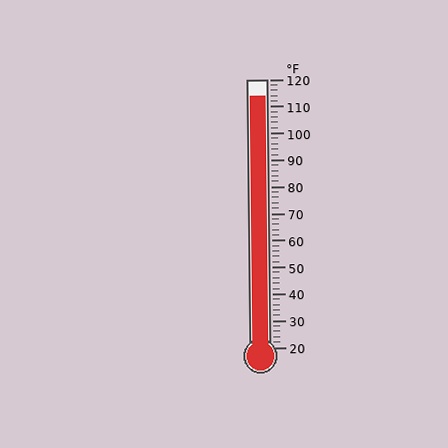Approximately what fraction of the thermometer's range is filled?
The thermometer is filled to approximately 95% of its range.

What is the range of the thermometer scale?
The thermometer scale ranges from 20°F to 120°F.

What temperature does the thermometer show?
The thermometer shows approximately 114°F.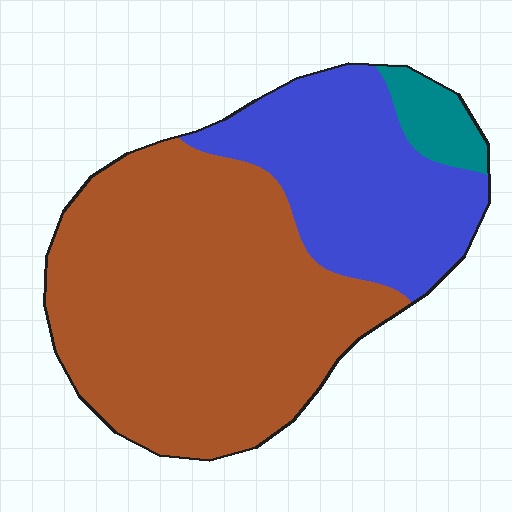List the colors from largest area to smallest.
From largest to smallest: brown, blue, teal.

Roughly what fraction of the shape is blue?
Blue covers roughly 30% of the shape.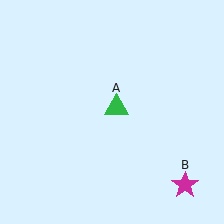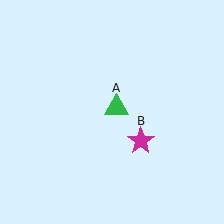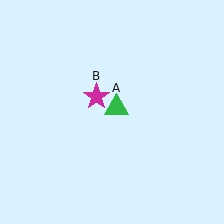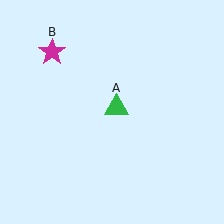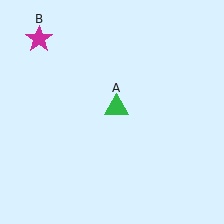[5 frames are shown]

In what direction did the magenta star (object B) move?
The magenta star (object B) moved up and to the left.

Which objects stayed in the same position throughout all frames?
Green triangle (object A) remained stationary.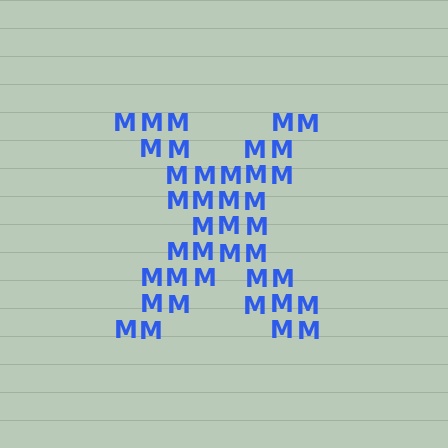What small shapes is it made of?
It is made of small letter M's.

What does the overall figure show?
The overall figure shows the letter X.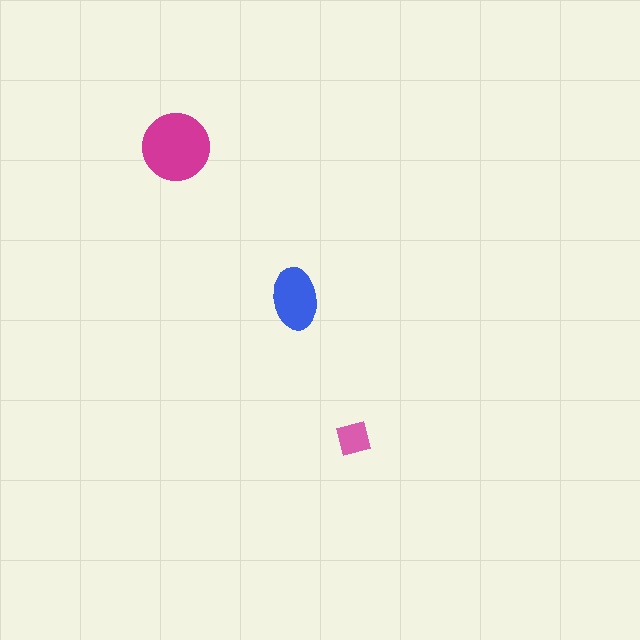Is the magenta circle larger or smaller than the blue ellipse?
Larger.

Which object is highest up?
The magenta circle is topmost.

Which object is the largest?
The magenta circle.